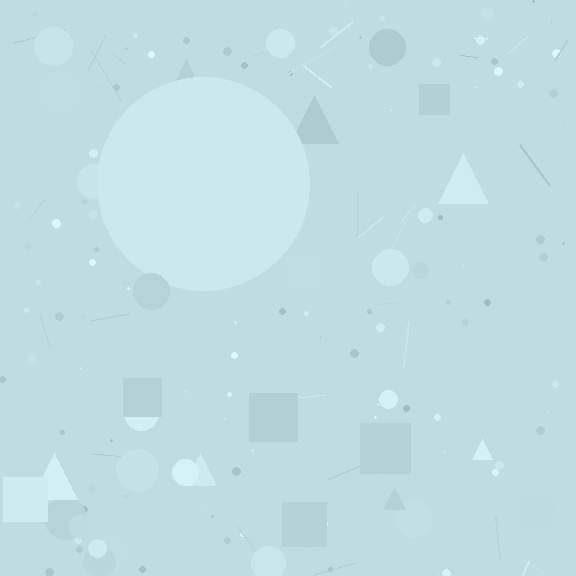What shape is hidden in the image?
A circle is hidden in the image.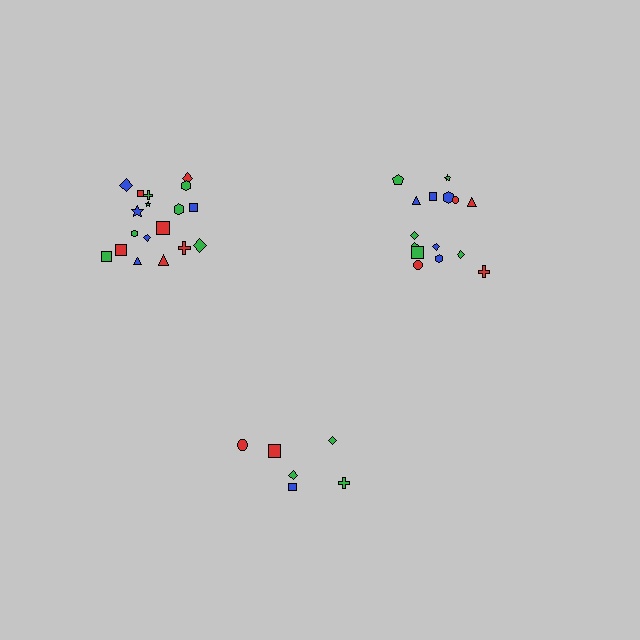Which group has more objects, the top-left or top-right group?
The top-left group.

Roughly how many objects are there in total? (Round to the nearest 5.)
Roughly 40 objects in total.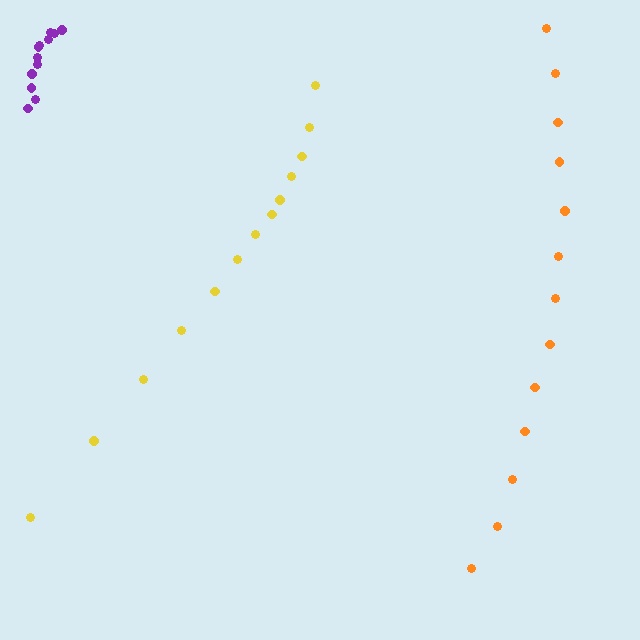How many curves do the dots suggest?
There are 3 distinct paths.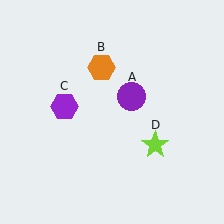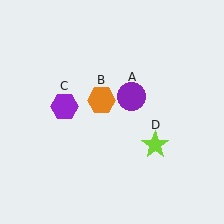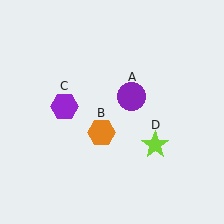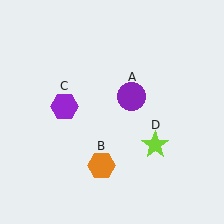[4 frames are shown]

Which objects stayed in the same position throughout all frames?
Purple circle (object A) and purple hexagon (object C) and lime star (object D) remained stationary.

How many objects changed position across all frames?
1 object changed position: orange hexagon (object B).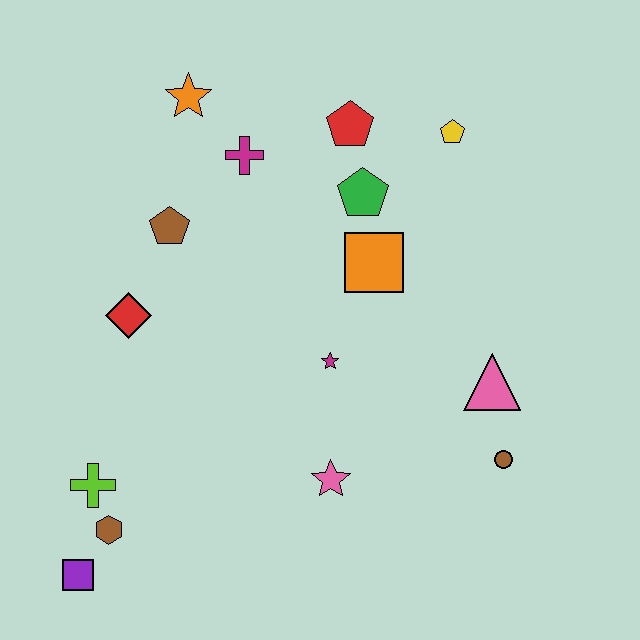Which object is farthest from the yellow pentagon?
The purple square is farthest from the yellow pentagon.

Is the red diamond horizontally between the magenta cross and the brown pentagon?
No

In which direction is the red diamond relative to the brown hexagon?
The red diamond is above the brown hexagon.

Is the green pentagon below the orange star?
Yes